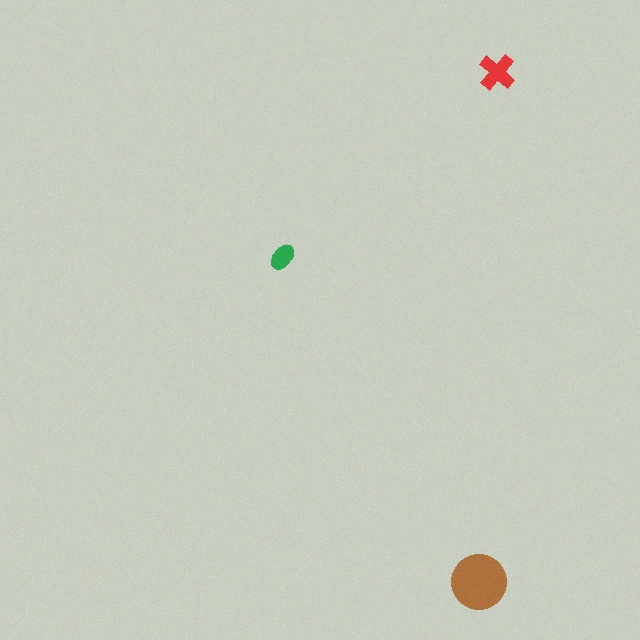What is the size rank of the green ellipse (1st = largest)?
3rd.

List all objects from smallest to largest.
The green ellipse, the red cross, the brown circle.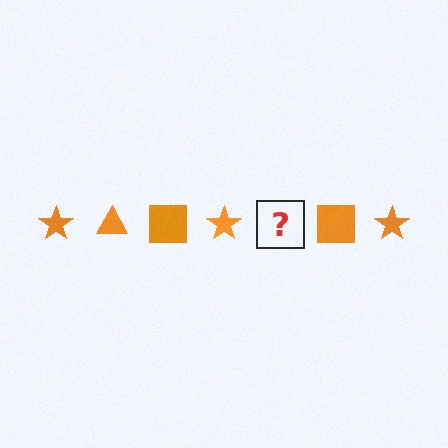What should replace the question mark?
The question mark should be replaced with an orange triangle.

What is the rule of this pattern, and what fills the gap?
The rule is that the pattern cycles through star, triangle, square shapes in orange. The gap should be filled with an orange triangle.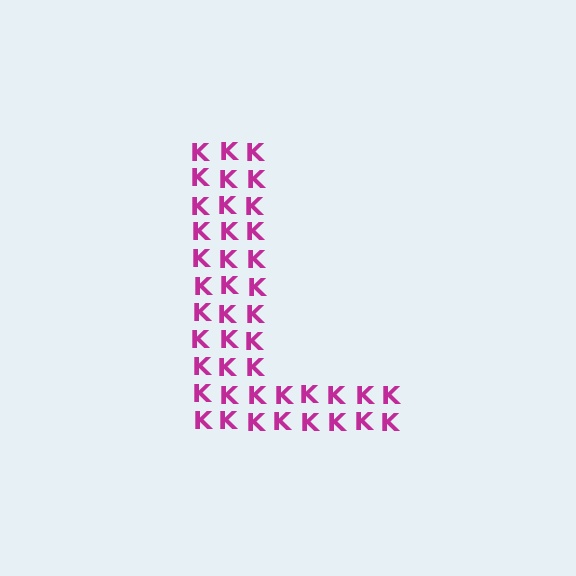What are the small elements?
The small elements are letter K's.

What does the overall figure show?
The overall figure shows the letter L.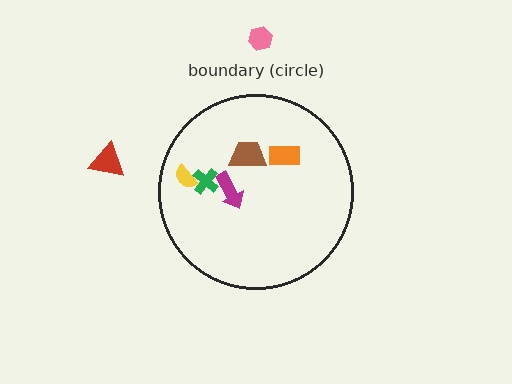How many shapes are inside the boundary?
5 inside, 2 outside.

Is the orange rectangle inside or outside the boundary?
Inside.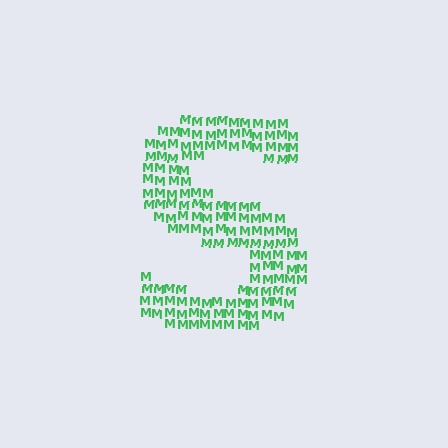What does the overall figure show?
The overall figure shows the letter S.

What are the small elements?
The small elements are letter M's.